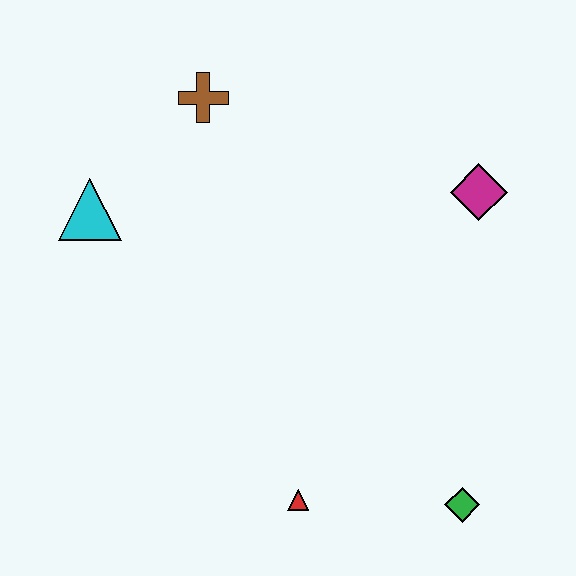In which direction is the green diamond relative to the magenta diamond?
The green diamond is below the magenta diamond.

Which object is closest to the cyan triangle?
The brown cross is closest to the cyan triangle.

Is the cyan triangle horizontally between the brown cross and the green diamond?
No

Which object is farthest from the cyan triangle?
The green diamond is farthest from the cyan triangle.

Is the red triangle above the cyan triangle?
No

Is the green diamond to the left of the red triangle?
No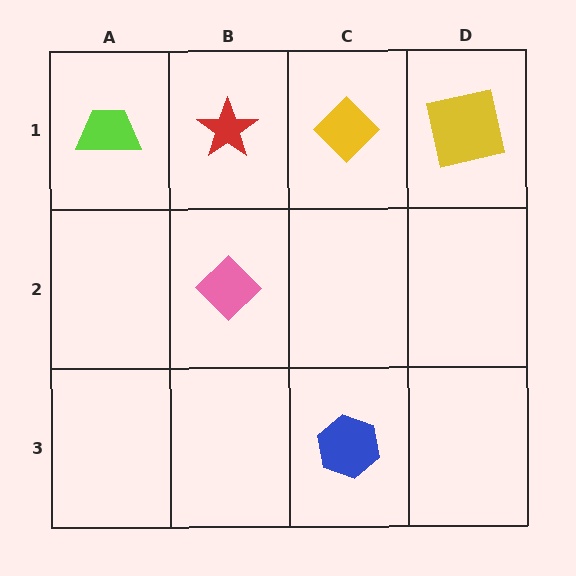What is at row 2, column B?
A pink diamond.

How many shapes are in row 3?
1 shape.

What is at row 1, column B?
A red star.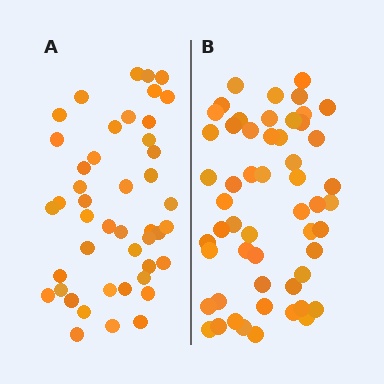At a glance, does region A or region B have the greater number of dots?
Region B (the right region) has more dots.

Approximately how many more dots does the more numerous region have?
Region B has roughly 8 or so more dots than region A.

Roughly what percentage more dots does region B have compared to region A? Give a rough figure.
About 20% more.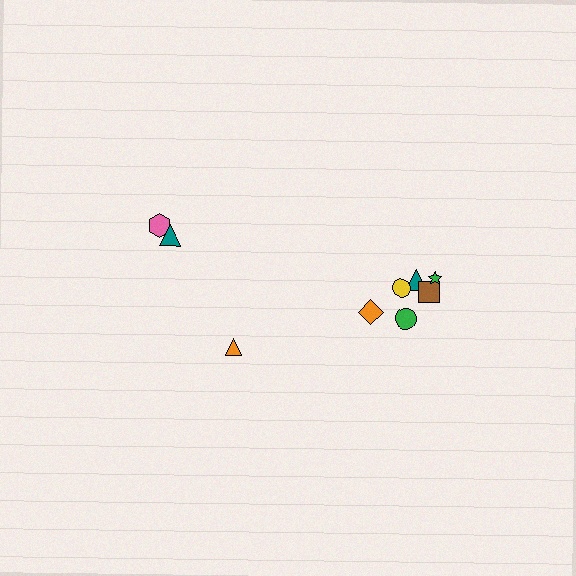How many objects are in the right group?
There are 6 objects.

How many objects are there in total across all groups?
There are 9 objects.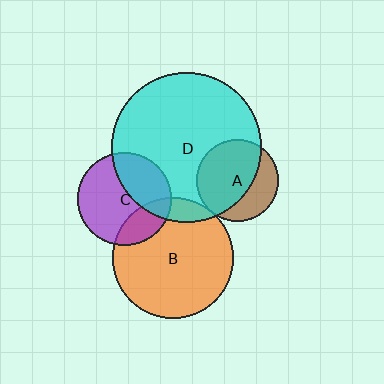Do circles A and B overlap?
Yes.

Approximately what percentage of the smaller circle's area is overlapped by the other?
Approximately 5%.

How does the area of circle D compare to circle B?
Approximately 1.5 times.